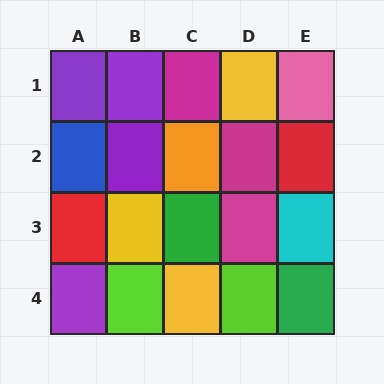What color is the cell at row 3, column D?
Magenta.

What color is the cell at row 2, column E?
Red.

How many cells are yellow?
3 cells are yellow.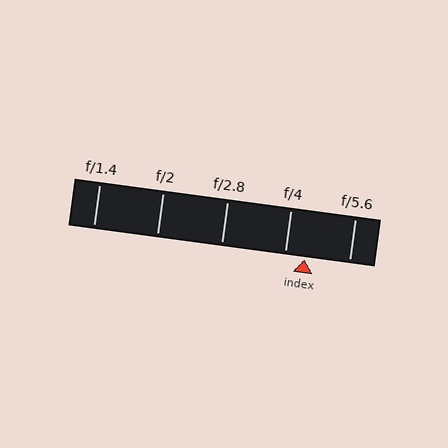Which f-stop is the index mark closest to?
The index mark is closest to f/4.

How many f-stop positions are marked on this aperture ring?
There are 5 f-stop positions marked.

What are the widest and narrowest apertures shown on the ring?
The widest aperture shown is f/1.4 and the narrowest is f/5.6.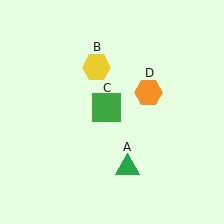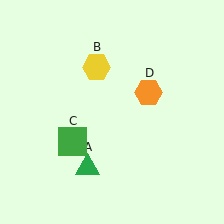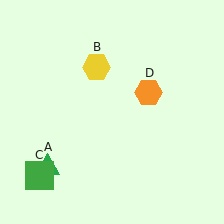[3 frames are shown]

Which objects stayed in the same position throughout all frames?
Yellow hexagon (object B) and orange hexagon (object D) remained stationary.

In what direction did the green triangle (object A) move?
The green triangle (object A) moved left.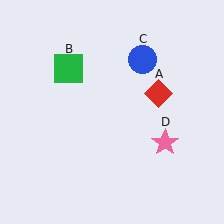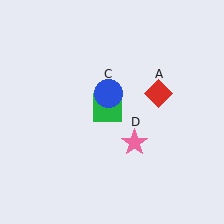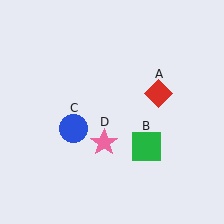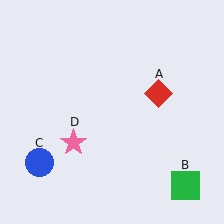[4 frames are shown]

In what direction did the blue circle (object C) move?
The blue circle (object C) moved down and to the left.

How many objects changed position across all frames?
3 objects changed position: green square (object B), blue circle (object C), pink star (object D).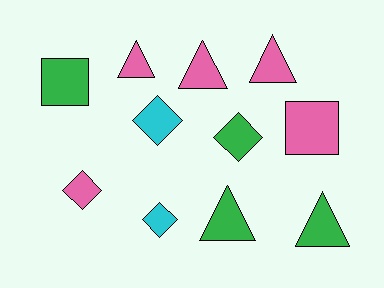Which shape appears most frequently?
Triangle, with 5 objects.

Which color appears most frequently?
Pink, with 5 objects.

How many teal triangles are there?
There are no teal triangles.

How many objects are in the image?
There are 11 objects.